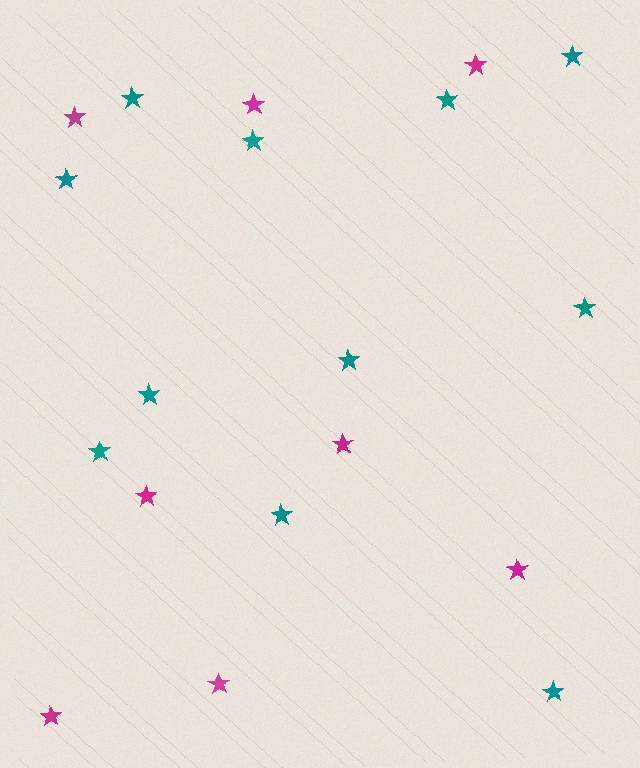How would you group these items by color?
There are 2 groups: one group of teal stars (11) and one group of magenta stars (8).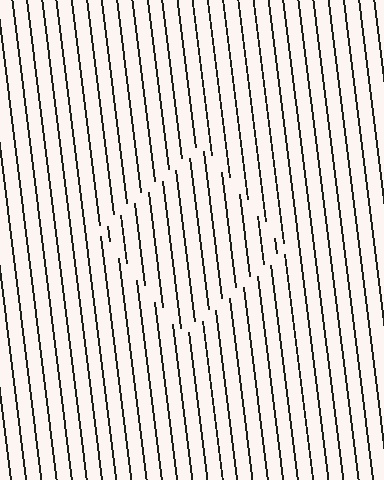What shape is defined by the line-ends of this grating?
An illusory square. The interior of the shape contains the same grating, shifted by half a period — the contour is defined by the phase discontinuity where line-ends from the inner and outer gratings abut.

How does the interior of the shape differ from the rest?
The interior of the shape contains the same grating, shifted by half a period — the contour is defined by the phase discontinuity where line-ends from the inner and outer gratings abut.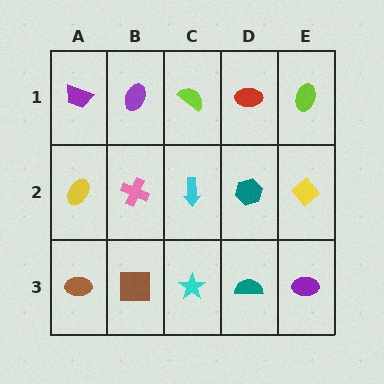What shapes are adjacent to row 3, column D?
A teal hexagon (row 2, column D), a cyan star (row 3, column C), a purple ellipse (row 3, column E).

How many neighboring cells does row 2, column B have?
4.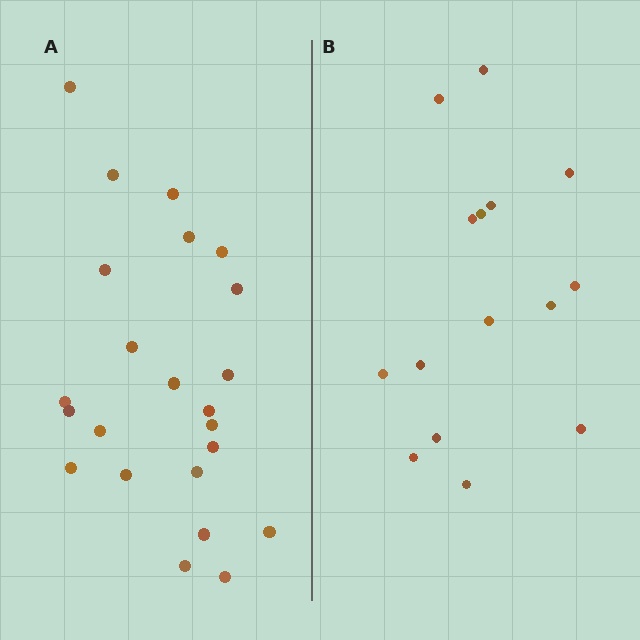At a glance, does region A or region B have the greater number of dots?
Region A (the left region) has more dots.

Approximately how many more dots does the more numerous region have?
Region A has roughly 8 or so more dots than region B.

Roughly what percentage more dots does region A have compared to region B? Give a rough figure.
About 55% more.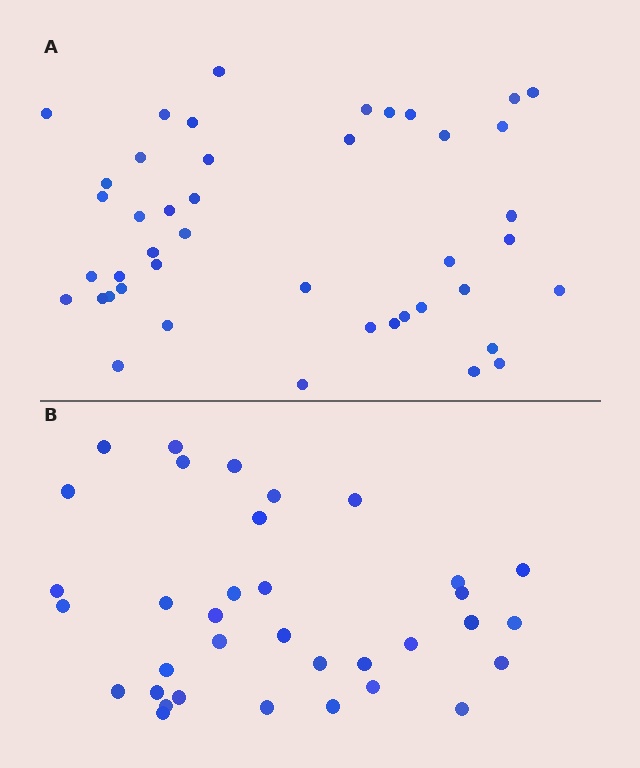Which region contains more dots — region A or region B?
Region A (the top region) has more dots.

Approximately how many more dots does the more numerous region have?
Region A has roughly 8 or so more dots than region B.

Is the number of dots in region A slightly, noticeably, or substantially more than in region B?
Region A has noticeably more, but not dramatically so. The ratio is roughly 1.3 to 1.